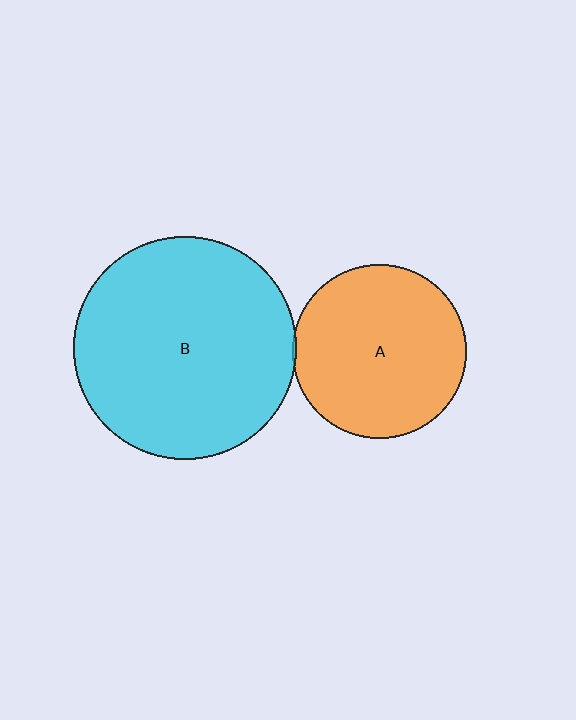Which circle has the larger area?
Circle B (cyan).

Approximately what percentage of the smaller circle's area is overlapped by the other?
Approximately 5%.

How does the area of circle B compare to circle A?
Approximately 1.7 times.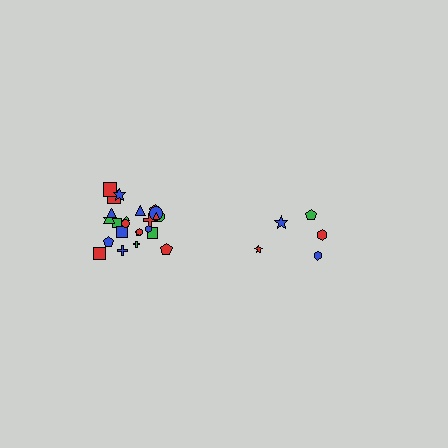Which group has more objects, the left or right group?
The left group.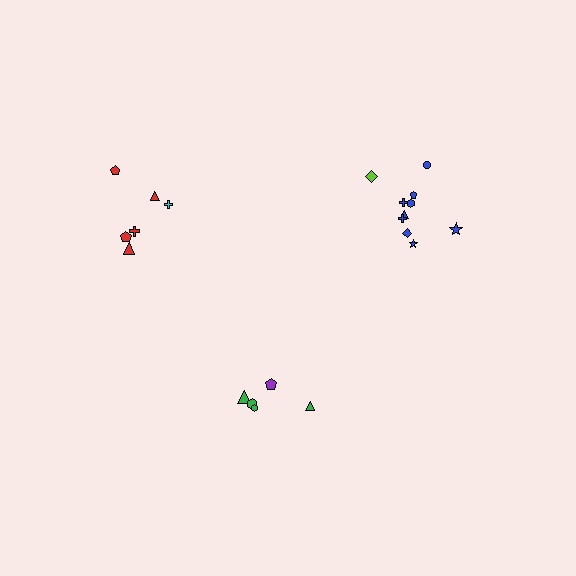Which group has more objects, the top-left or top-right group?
The top-right group.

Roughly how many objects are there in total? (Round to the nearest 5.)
Roughly 20 objects in total.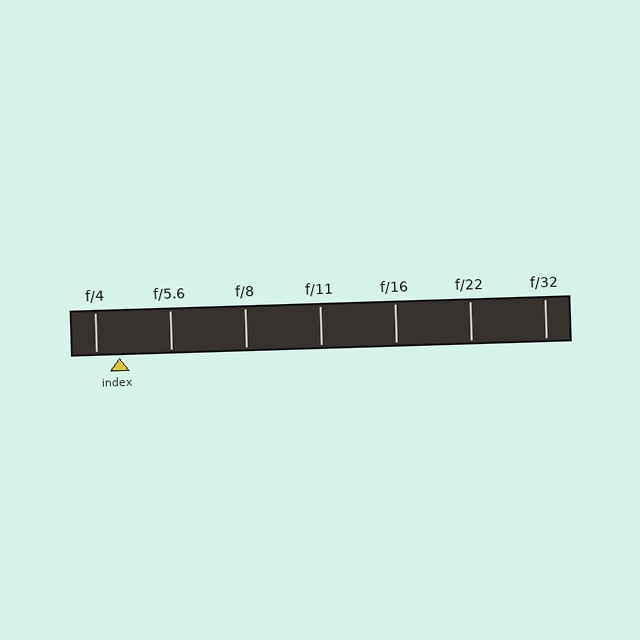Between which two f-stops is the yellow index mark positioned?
The index mark is between f/4 and f/5.6.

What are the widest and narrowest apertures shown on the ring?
The widest aperture shown is f/4 and the narrowest is f/32.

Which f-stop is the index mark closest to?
The index mark is closest to f/4.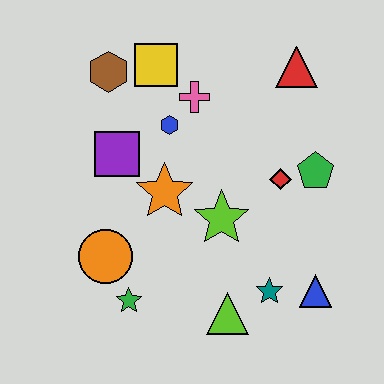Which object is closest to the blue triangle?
The teal star is closest to the blue triangle.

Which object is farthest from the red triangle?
The green star is farthest from the red triangle.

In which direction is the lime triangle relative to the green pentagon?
The lime triangle is below the green pentagon.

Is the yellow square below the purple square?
No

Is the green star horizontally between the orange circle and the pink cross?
Yes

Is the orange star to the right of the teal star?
No